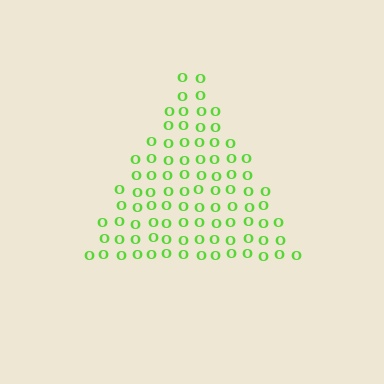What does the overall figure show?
The overall figure shows a triangle.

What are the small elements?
The small elements are letter O's.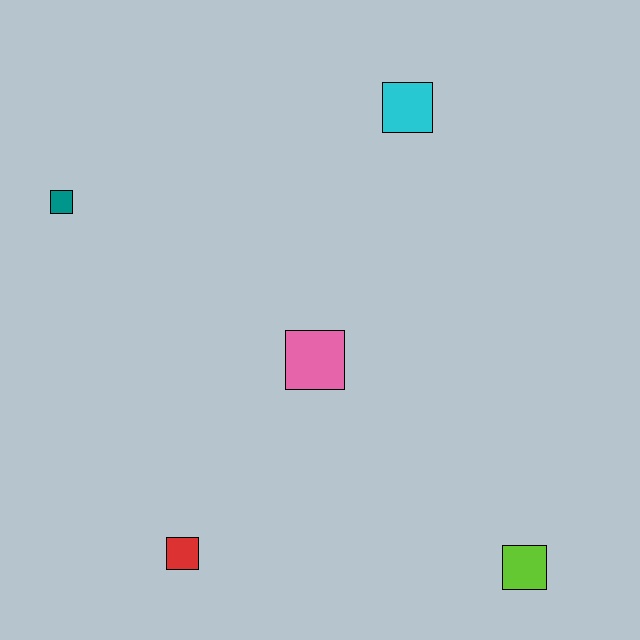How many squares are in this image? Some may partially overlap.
There are 5 squares.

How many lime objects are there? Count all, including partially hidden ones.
There is 1 lime object.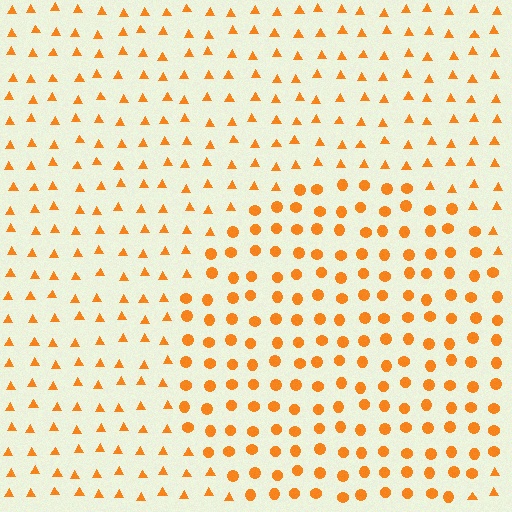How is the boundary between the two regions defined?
The boundary is defined by a change in element shape: circles inside vs. triangles outside. All elements share the same color and spacing.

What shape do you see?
I see a circle.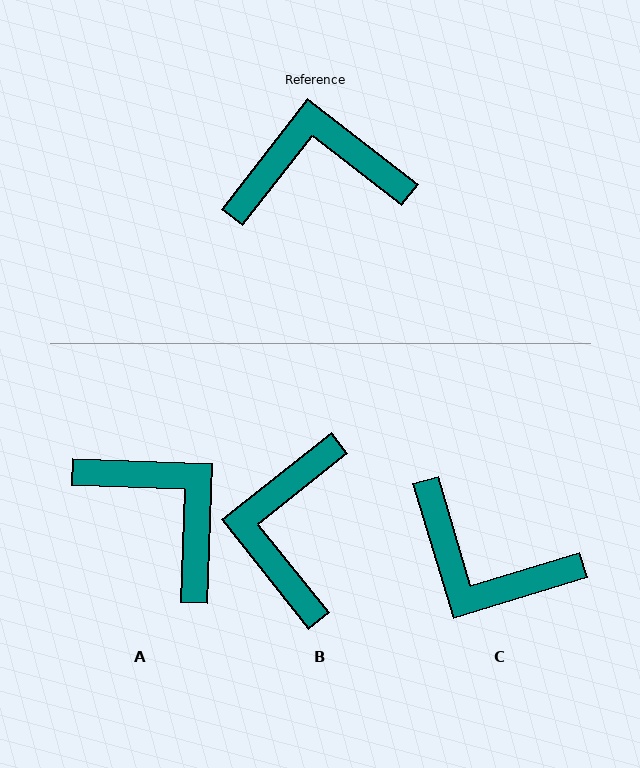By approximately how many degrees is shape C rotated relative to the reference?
Approximately 145 degrees counter-clockwise.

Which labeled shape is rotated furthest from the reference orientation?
C, about 145 degrees away.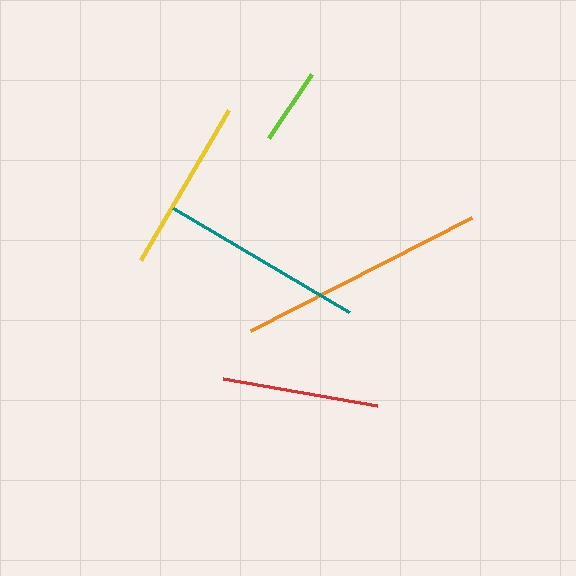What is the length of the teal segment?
The teal segment is approximately 205 pixels long.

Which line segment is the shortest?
The lime line is the shortest at approximately 77 pixels.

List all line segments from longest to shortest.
From longest to shortest: orange, teal, yellow, red, lime.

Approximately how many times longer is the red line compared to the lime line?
The red line is approximately 2.0 times the length of the lime line.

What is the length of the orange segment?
The orange segment is approximately 248 pixels long.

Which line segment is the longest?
The orange line is the longest at approximately 248 pixels.